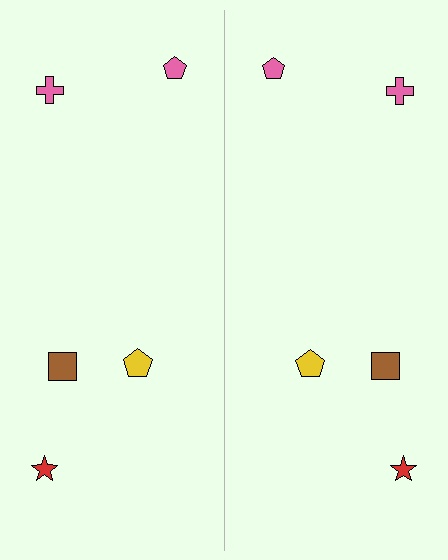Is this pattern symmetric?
Yes, this pattern has bilateral (reflection) symmetry.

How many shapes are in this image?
There are 10 shapes in this image.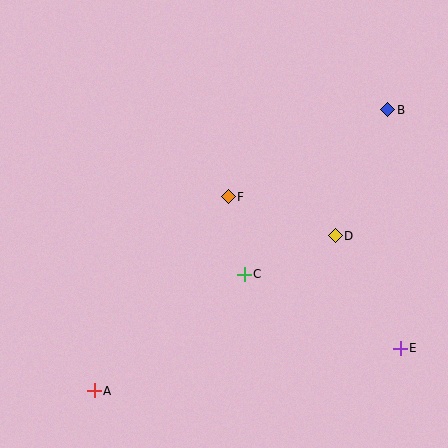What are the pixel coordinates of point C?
Point C is at (244, 274).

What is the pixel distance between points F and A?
The distance between F and A is 236 pixels.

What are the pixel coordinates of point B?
Point B is at (388, 110).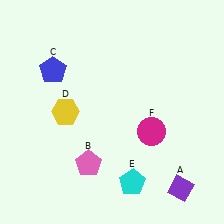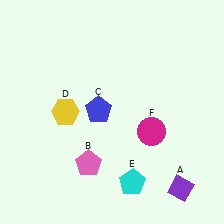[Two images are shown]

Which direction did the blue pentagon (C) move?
The blue pentagon (C) moved right.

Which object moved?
The blue pentagon (C) moved right.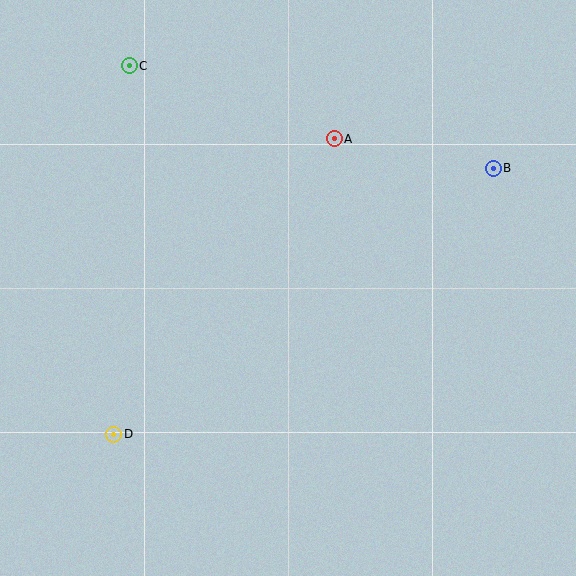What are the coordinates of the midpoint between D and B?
The midpoint between D and B is at (304, 301).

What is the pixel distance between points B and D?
The distance between B and D is 464 pixels.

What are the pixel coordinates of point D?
Point D is at (114, 434).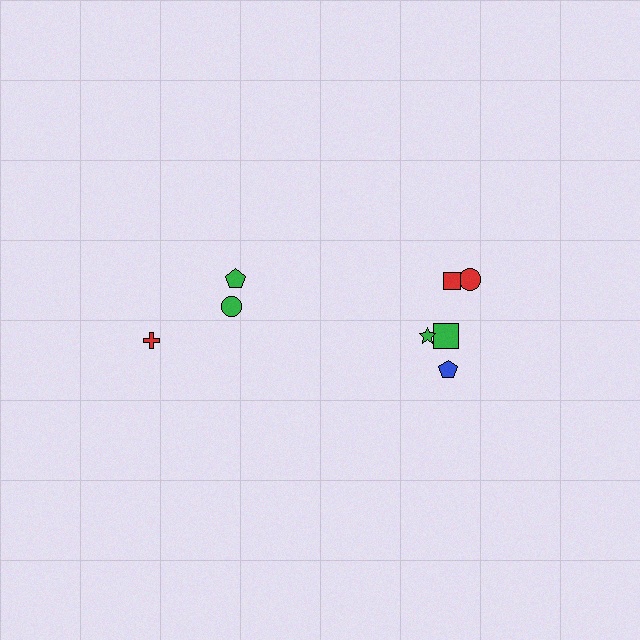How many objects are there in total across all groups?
There are 8 objects.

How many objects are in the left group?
There are 3 objects.